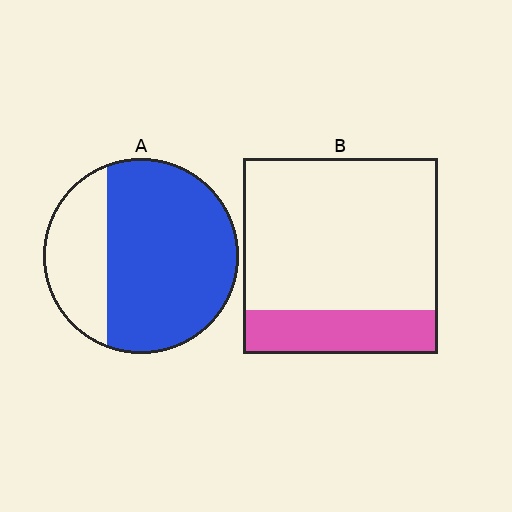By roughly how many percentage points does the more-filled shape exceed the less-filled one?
By roughly 50 percentage points (A over B).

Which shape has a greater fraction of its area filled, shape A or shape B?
Shape A.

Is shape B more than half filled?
No.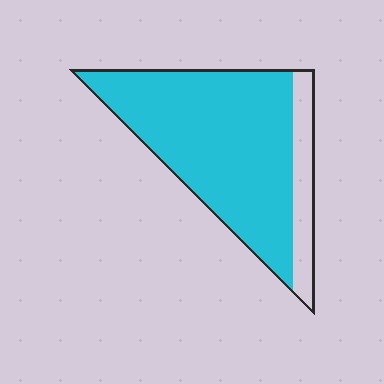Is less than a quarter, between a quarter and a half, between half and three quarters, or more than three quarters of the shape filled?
More than three quarters.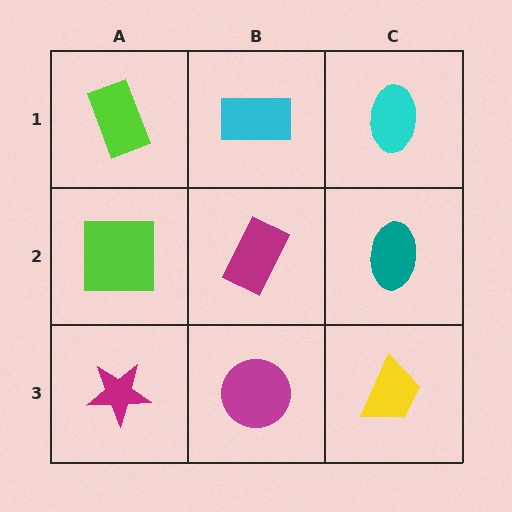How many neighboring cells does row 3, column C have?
2.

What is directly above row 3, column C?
A teal ellipse.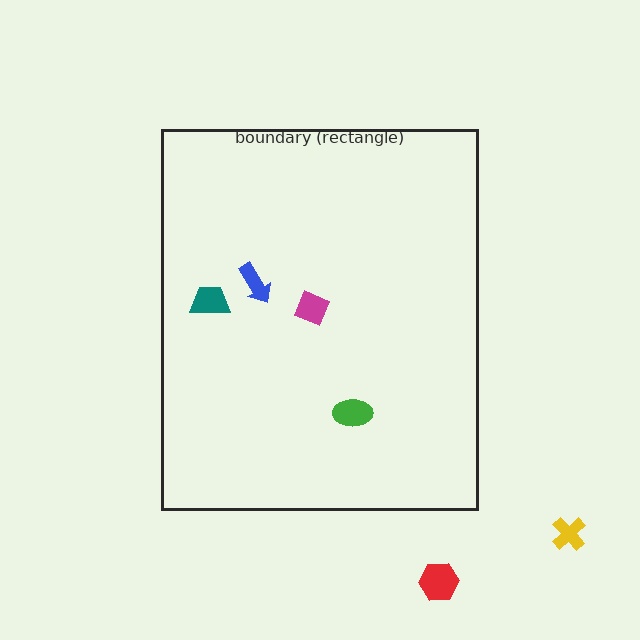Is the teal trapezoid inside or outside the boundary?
Inside.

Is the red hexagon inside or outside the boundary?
Outside.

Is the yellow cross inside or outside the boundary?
Outside.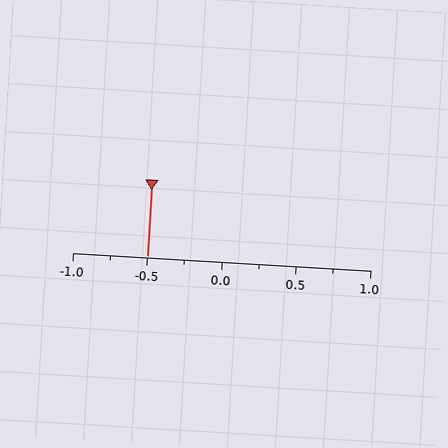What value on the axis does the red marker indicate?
The marker indicates approximately -0.5.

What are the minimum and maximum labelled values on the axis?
The axis runs from -1.0 to 1.0.